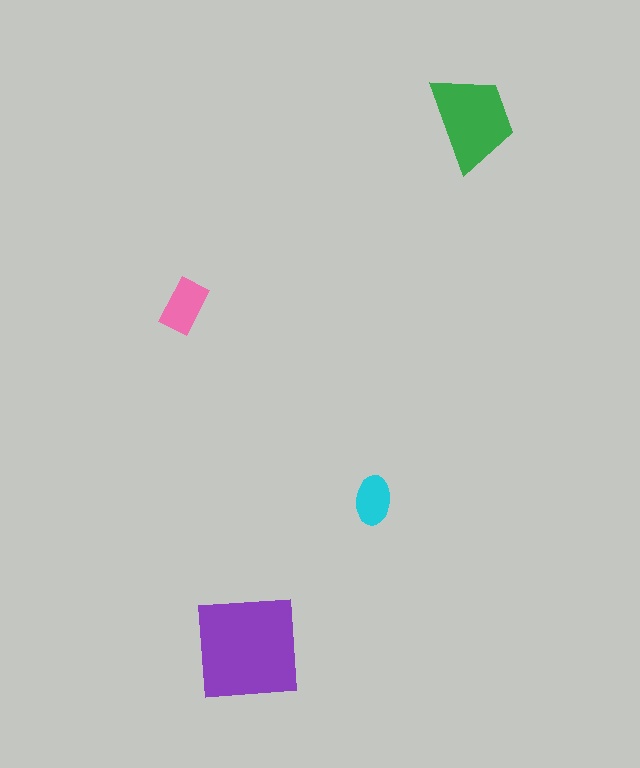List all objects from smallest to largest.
The cyan ellipse, the pink rectangle, the green trapezoid, the purple square.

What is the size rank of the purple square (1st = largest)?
1st.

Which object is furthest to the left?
The pink rectangle is leftmost.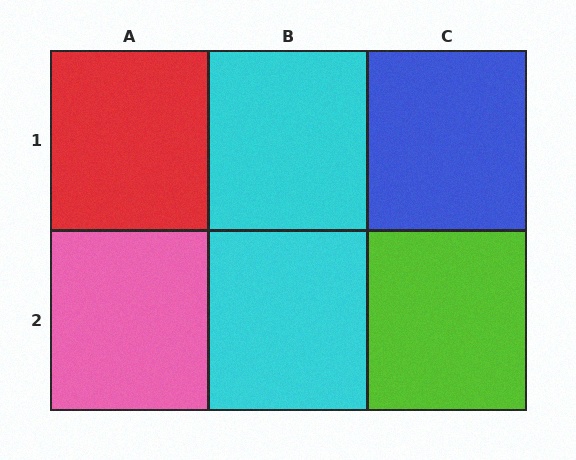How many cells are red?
1 cell is red.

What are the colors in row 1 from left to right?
Red, cyan, blue.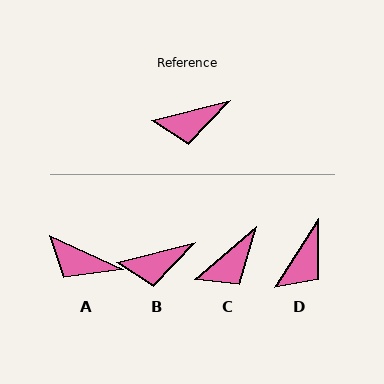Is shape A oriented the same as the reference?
No, it is off by about 39 degrees.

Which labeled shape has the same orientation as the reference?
B.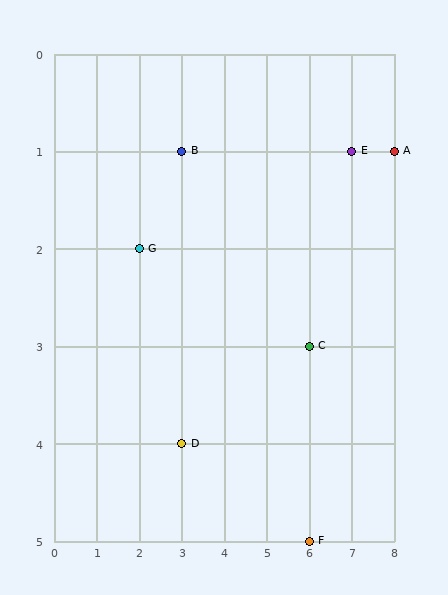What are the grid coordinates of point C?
Point C is at grid coordinates (6, 3).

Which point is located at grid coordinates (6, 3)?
Point C is at (6, 3).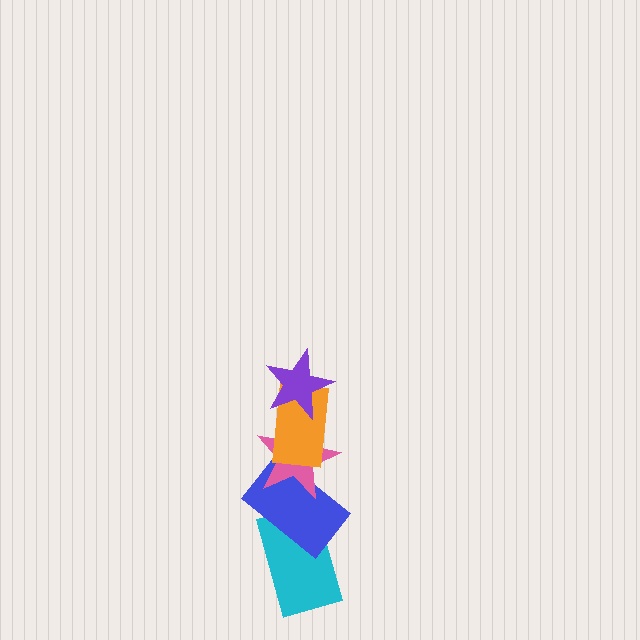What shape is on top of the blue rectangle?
The pink star is on top of the blue rectangle.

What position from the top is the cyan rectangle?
The cyan rectangle is 5th from the top.